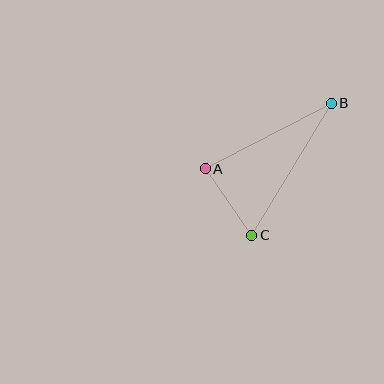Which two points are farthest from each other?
Points B and C are farthest from each other.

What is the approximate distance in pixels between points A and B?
The distance between A and B is approximately 142 pixels.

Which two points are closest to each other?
Points A and C are closest to each other.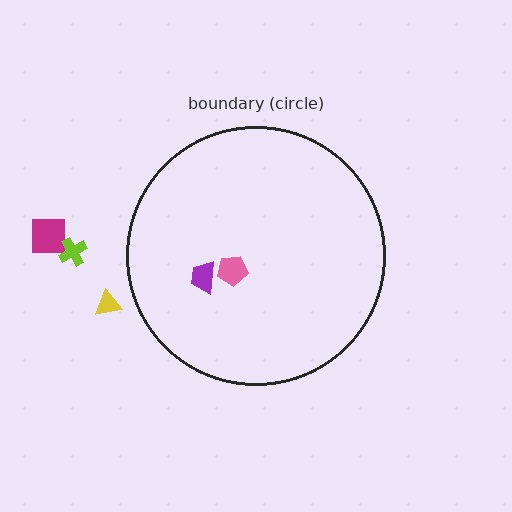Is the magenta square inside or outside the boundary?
Outside.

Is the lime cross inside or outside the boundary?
Outside.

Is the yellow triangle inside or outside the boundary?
Outside.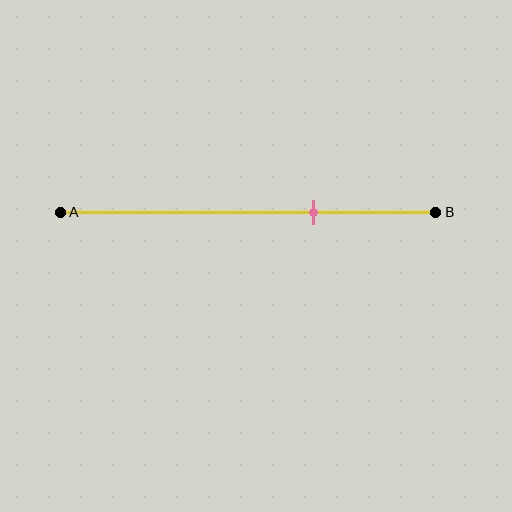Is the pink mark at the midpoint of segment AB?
No, the mark is at about 65% from A, not at the 50% midpoint.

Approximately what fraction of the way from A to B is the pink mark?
The pink mark is approximately 65% of the way from A to B.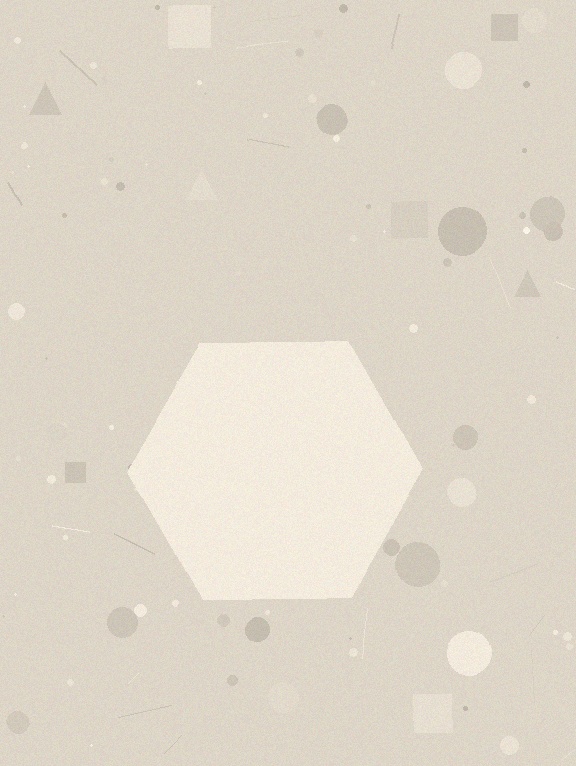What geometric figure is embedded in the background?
A hexagon is embedded in the background.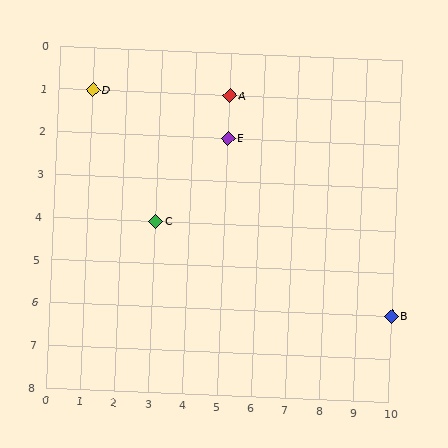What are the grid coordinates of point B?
Point B is at grid coordinates (10, 6).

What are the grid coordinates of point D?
Point D is at grid coordinates (1, 1).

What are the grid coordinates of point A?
Point A is at grid coordinates (5, 1).